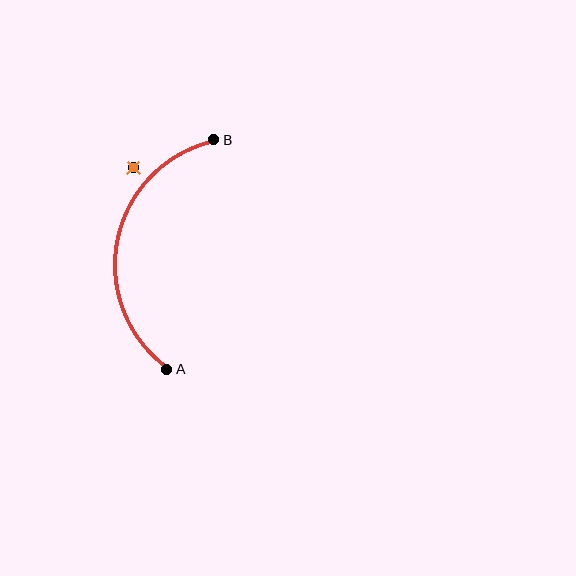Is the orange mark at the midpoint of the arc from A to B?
No — the orange mark does not lie on the arc at all. It sits slightly outside the curve.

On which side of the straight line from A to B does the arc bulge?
The arc bulges to the left of the straight line connecting A and B.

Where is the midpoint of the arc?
The arc midpoint is the point on the curve farthest from the straight line joining A and B. It sits to the left of that line.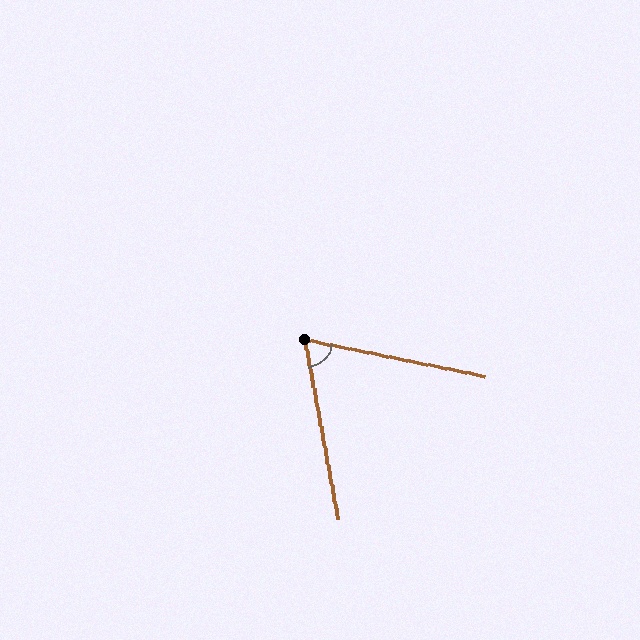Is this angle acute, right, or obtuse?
It is acute.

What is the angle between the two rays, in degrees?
Approximately 68 degrees.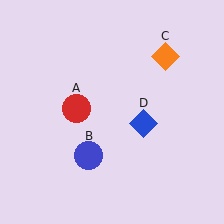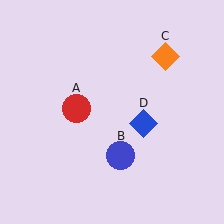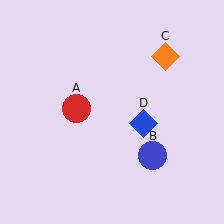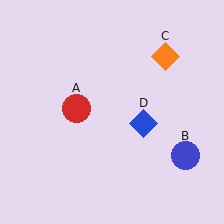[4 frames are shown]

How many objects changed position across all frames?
1 object changed position: blue circle (object B).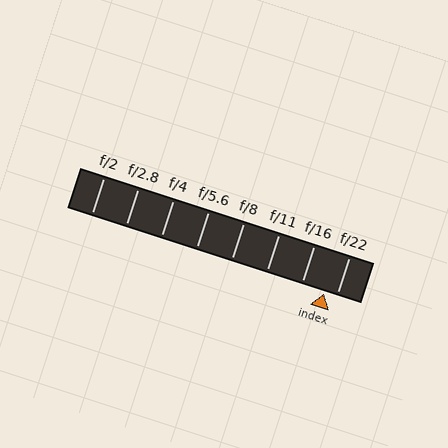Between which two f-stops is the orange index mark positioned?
The index mark is between f/16 and f/22.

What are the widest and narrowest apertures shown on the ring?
The widest aperture shown is f/2 and the narrowest is f/22.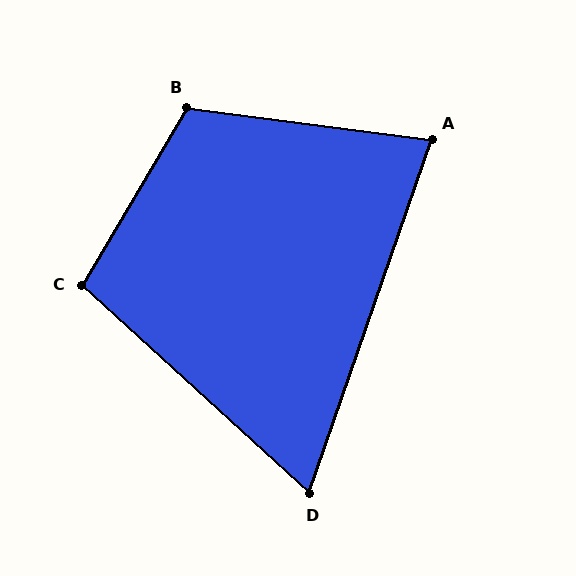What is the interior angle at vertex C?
Approximately 102 degrees (obtuse).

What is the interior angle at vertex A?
Approximately 78 degrees (acute).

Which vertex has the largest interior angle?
B, at approximately 113 degrees.